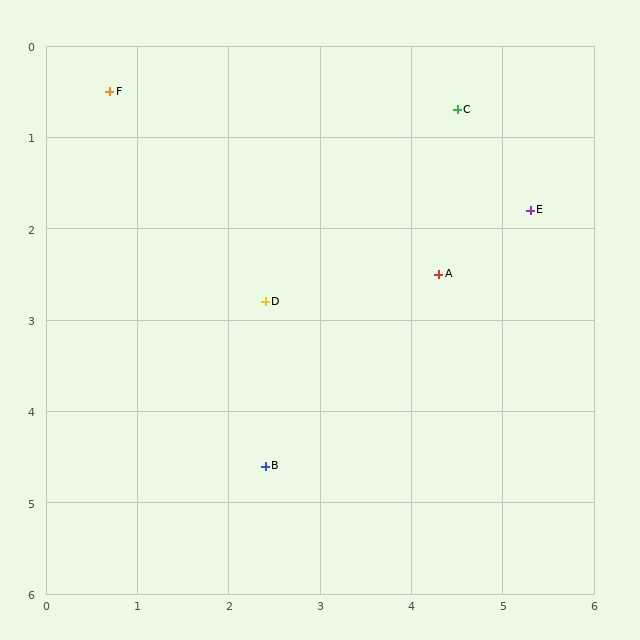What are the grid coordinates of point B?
Point B is at approximately (2.4, 4.6).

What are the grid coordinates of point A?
Point A is at approximately (4.3, 2.5).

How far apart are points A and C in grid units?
Points A and C are about 1.8 grid units apart.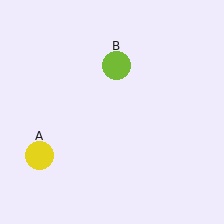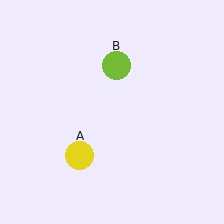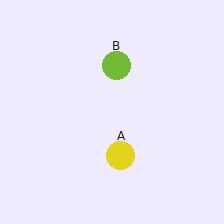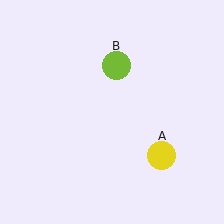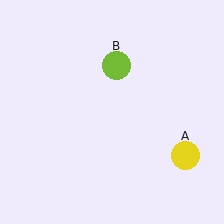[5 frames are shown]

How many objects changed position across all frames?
1 object changed position: yellow circle (object A).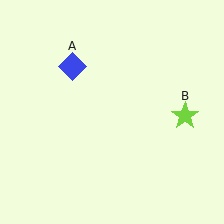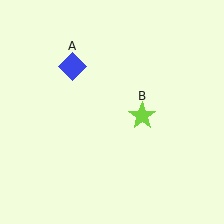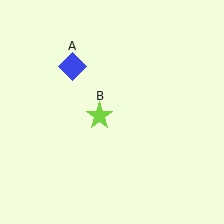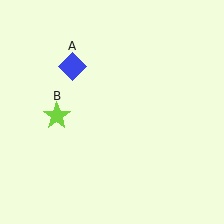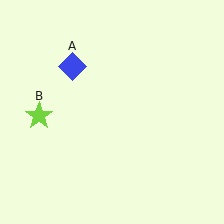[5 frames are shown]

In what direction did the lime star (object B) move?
The lime star (object B) moved left.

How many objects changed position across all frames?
1 object changed position: lime star (object B).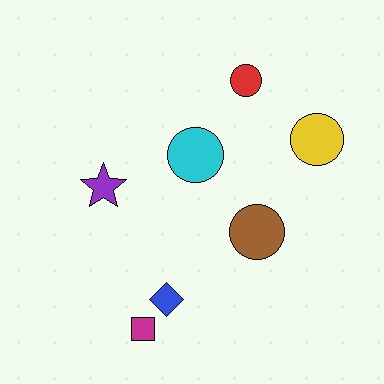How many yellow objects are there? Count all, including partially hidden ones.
There is 1 yellow object.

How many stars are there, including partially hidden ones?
There is 1 star.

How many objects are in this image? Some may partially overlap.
There are 7 objects.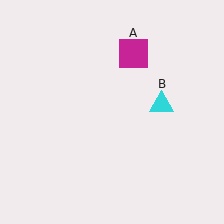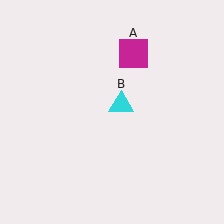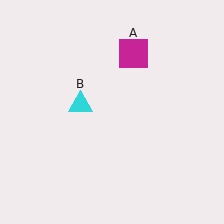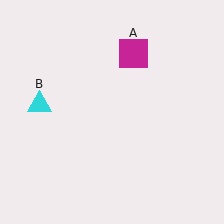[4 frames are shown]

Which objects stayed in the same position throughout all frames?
Magenta square (object A) remained stationary.